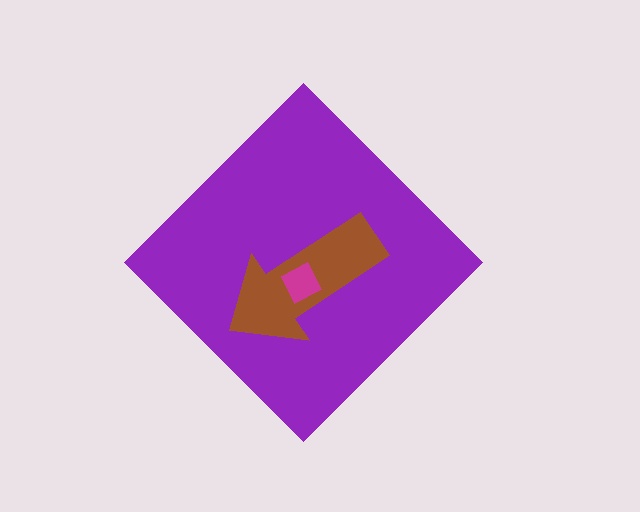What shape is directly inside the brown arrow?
The magenta square.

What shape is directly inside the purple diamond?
The brown arrow.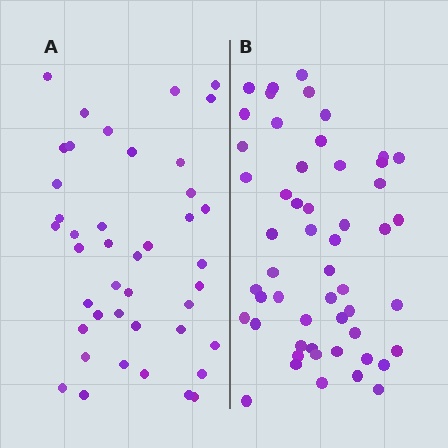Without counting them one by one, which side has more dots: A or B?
Region B (the right region) has more dots.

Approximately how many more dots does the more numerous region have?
Region B has roughly 12 or so more dots than region A.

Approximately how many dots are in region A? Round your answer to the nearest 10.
About 40 dots. (The exact count is 42, which rounds to 40.)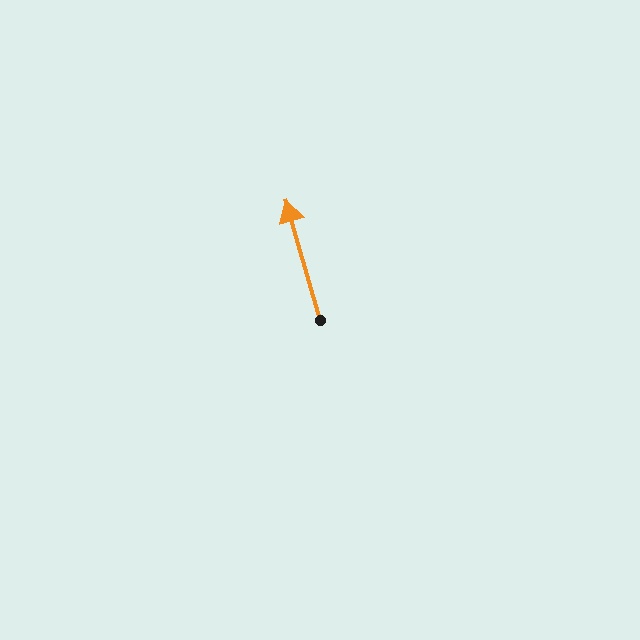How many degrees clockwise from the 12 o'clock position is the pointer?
Approximately 344 degrees.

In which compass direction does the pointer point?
North.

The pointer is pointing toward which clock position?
Roughly 11 o'clock.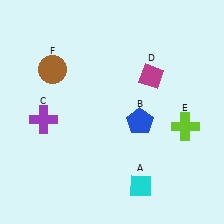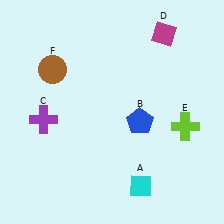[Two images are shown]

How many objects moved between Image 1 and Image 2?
1 object moved between the two images.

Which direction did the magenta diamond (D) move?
The magenta diamond (D) moved up.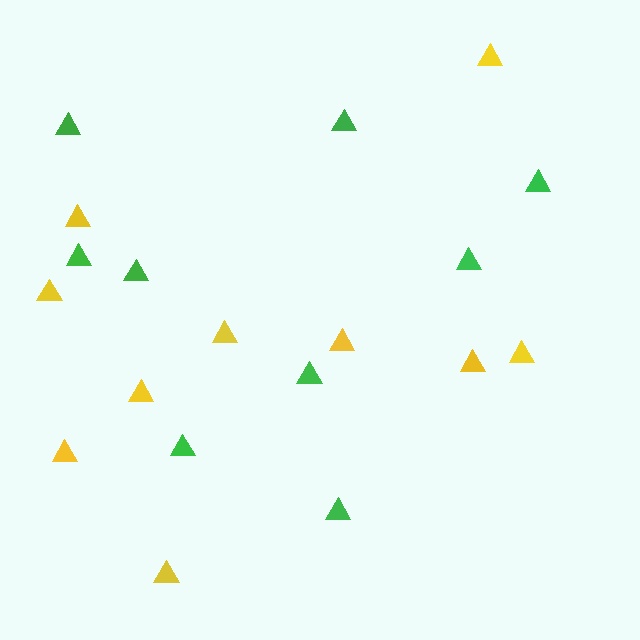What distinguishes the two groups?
There are 2 groups: one group of yellow triangles (10) and one group of green triangles (9).